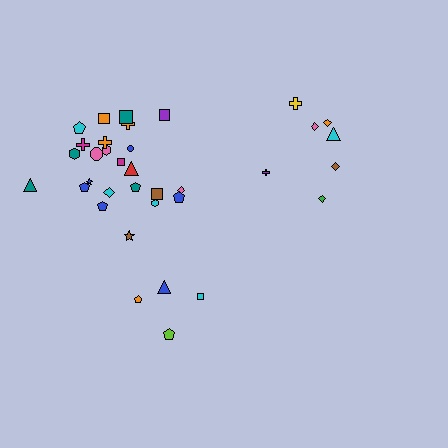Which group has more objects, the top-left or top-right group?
The top-left group.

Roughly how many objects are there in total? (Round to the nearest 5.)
Roughly 35 objects in total.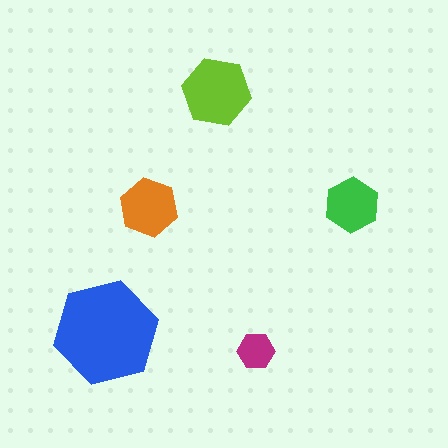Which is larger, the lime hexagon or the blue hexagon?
The blue one.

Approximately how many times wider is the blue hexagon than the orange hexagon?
About 2 times wider.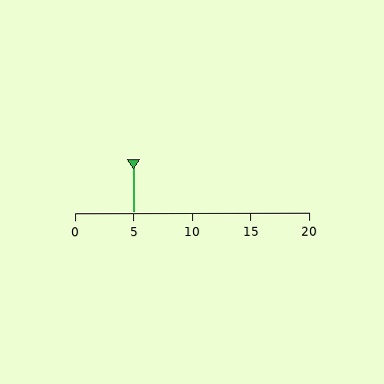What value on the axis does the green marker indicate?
The marker indicates approximately 5.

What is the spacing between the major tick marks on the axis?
The major ticks are spaced 5 apart.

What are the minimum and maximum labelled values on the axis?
The axis runs from 0 to 20.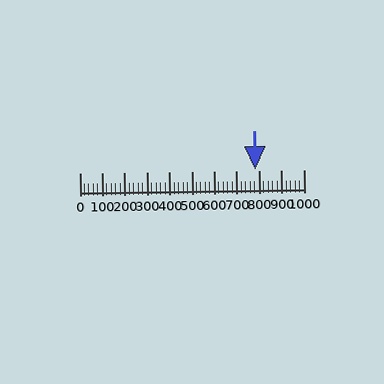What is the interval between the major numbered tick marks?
The major tick marks are spaced 100 units apart.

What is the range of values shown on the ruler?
The ruler shows values from 0 to 1000.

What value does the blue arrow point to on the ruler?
The blue arrow points to approximately 785.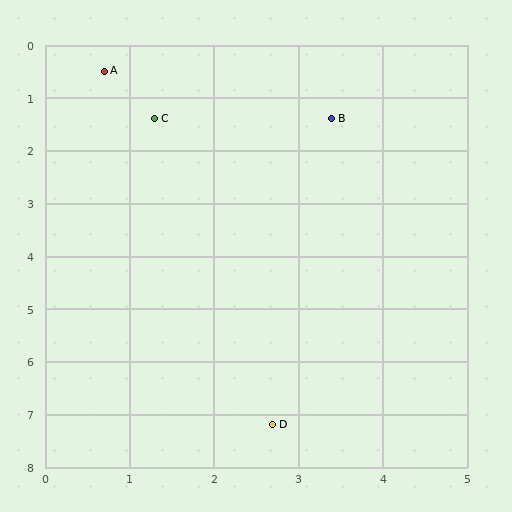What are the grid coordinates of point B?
Point B is at approximately (3.4, 1.4).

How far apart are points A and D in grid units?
Points A and D are about 7.0 grid units apart.